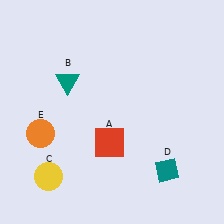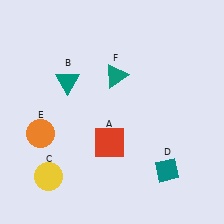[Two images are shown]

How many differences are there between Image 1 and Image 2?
There is 1 difference between the two images.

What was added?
A teal triangle (F) was added in Image 2.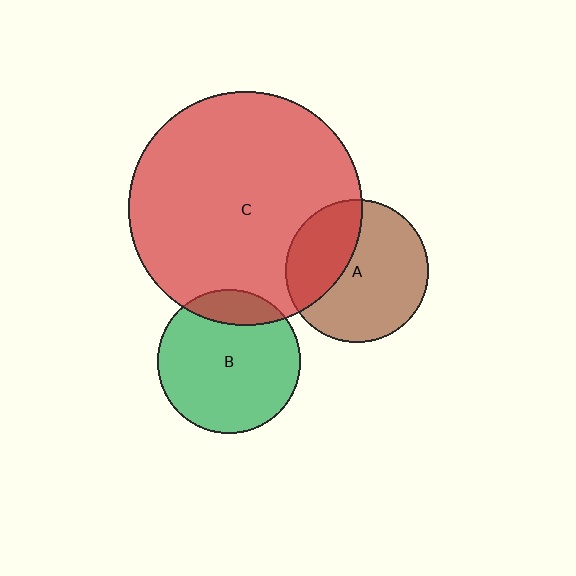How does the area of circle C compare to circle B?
Approximately 2.6 times.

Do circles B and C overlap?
Yes.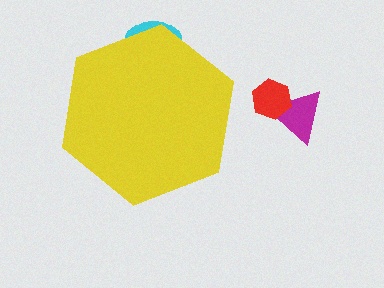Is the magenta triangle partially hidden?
No, the magenta triangle is fully visible.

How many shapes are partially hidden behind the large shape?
1 shape is partially hidden.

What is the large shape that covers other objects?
A yellow hexagon.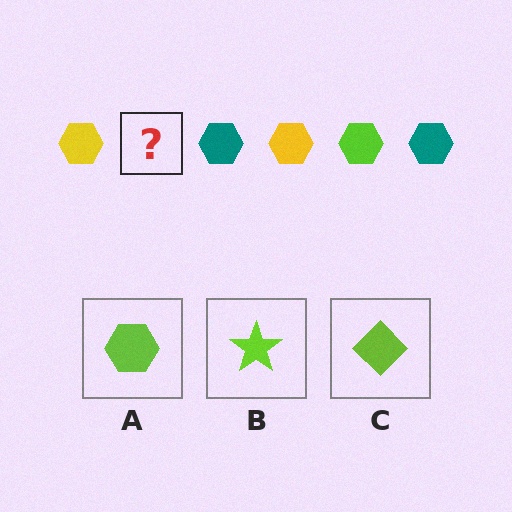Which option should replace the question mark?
Option A.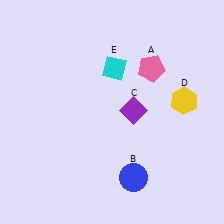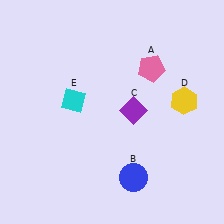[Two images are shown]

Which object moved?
The cyan diamond (E) moved left.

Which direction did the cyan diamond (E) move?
The cyan diamond (E) moved left.